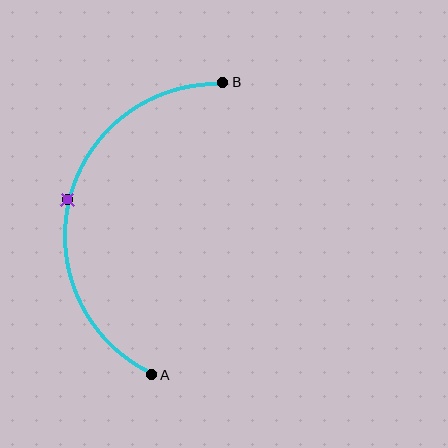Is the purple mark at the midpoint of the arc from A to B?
Yes. The purple mark lies on the arc at equal arc-length from both A and B — it is the arc midpoint.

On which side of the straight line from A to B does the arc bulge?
The arc bulges to the left of the straight line connecting A and B.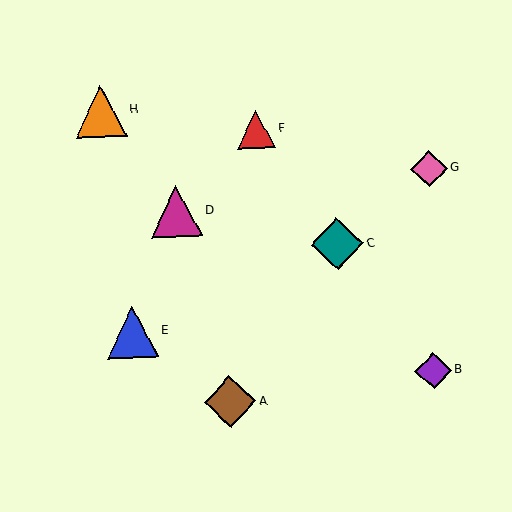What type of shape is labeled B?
Shape B is a purple diamond.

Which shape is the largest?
The teal diamond (labeled C) is the largest.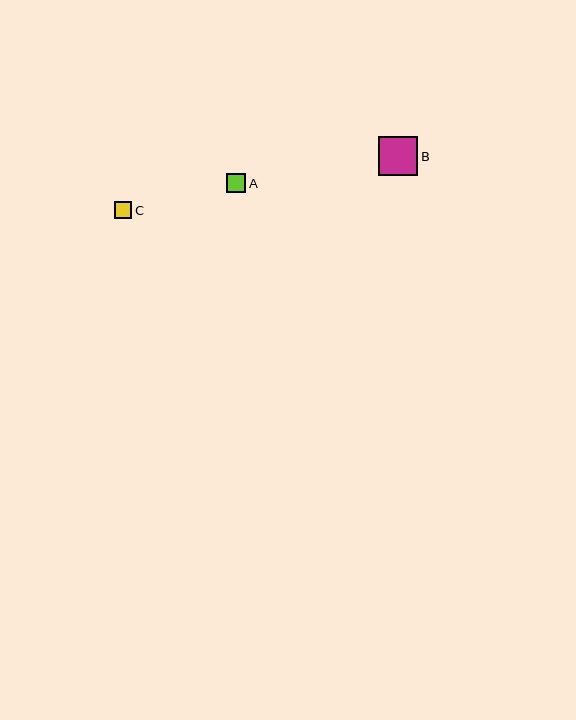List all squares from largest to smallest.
From largest to smallest: B, A, C.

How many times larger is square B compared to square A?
Square B is approximately 2.0 times the size of square A.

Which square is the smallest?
Square C is the smallest with a size of approximately 17 pixels.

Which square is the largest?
Square B is the largest with a size of approximately 39 pixels.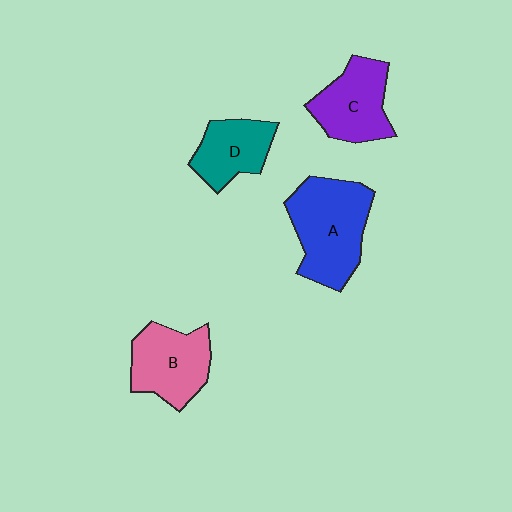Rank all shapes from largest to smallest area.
From largest to smallest: A (blue), B (pink), C (purple), D (teal).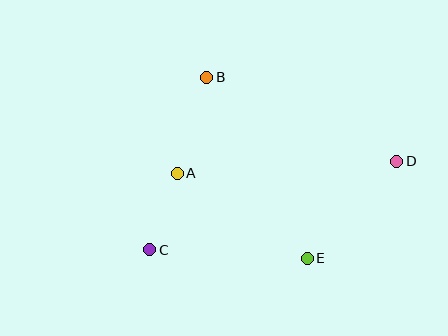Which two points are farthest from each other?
Points C and D are farthest from each other.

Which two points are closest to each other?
Points A and C are closest to each other.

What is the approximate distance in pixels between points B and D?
The distance between B and D is approximately 208 pixels.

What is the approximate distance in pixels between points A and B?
The distance between A and B is approximately 100 pixels.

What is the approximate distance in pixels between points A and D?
The distance between A and D is approximately 220 pixels.